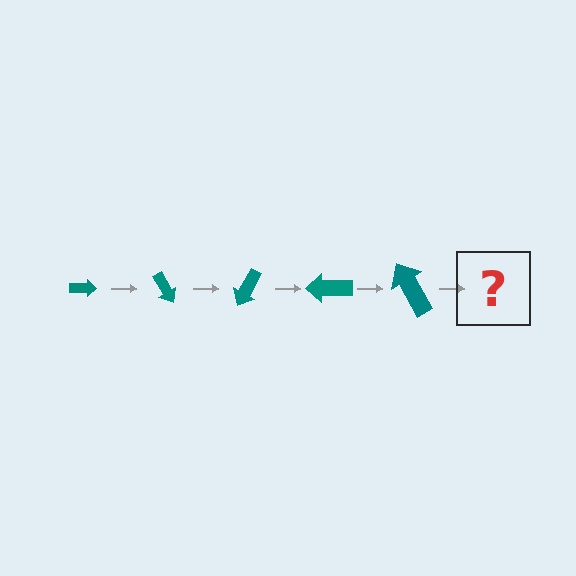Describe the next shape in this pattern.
It should be an arrow, larger than the previous one and rotated 300 degrees from the start.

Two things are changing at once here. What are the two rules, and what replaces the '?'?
The two rules are that the arrow grows larger each step and it rotates 60 degrees each step. The '?' should be an arrow, larger than the previous one and rotated 300 degrees from the start.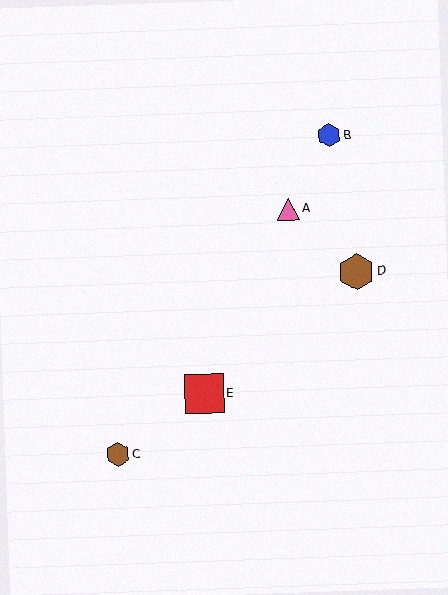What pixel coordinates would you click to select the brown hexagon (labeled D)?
Click at (356, 272) to select the brown hexagon D.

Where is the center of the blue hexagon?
The center of the blue hexagon is at (329, 135).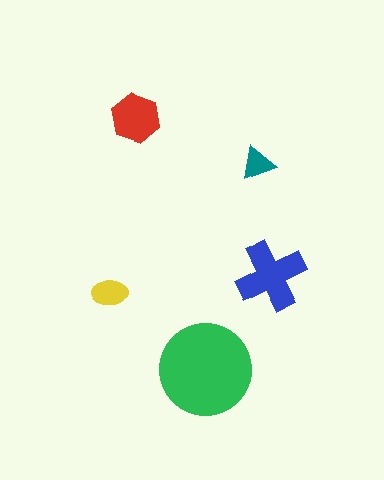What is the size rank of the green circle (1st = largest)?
1st.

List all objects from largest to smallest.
The green circle, the blue cross, the red hexagon, the yellow ellipse, the teal triangle.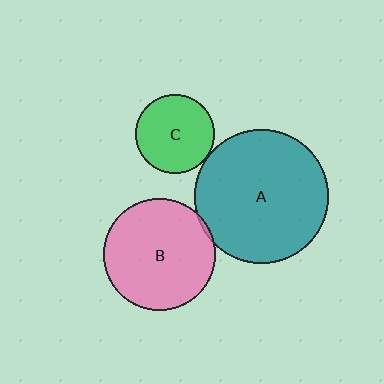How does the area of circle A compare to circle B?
Approximately 1.4 times.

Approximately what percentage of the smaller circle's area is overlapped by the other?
Approximately 5%.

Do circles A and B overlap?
Yes.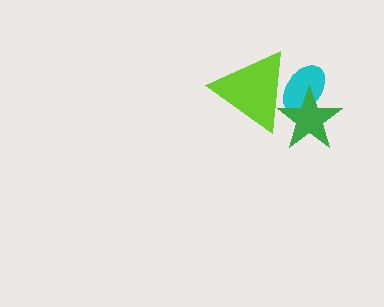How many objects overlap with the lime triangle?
2 objects overlap with the lime triangle.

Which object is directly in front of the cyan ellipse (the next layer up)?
The green star is directly in front of the cyan ellipse.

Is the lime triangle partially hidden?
No, no other shape covers it.